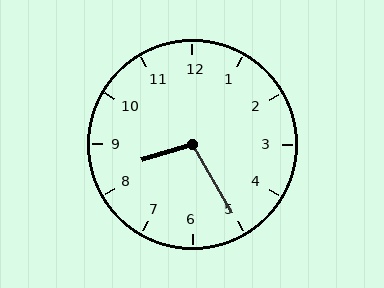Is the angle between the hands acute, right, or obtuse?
It is obtuse.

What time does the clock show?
8:25.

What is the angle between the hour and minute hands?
Approximately 102 degrees.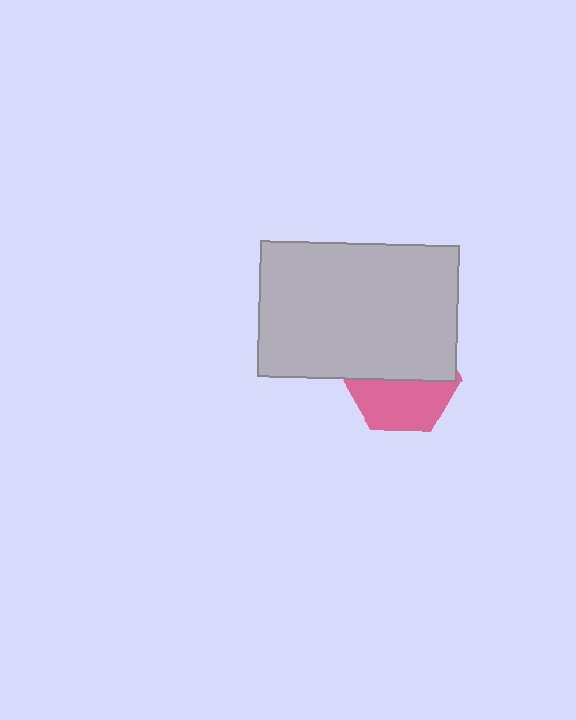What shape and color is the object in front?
The object in front is a light gray rectangle.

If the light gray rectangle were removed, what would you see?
You would see the complete pink hexagon.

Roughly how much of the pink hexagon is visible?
About half of it is visible (roughly 48%).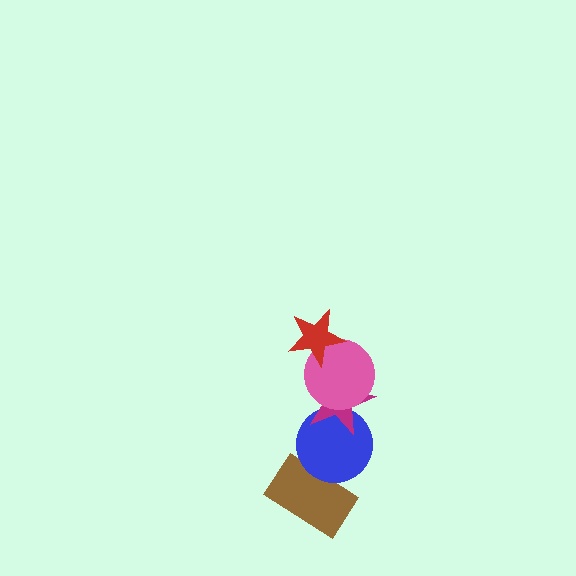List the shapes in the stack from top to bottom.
From top to bottom: the red star, the pink circle, the magenta star, the blue circle, the brown rectangle.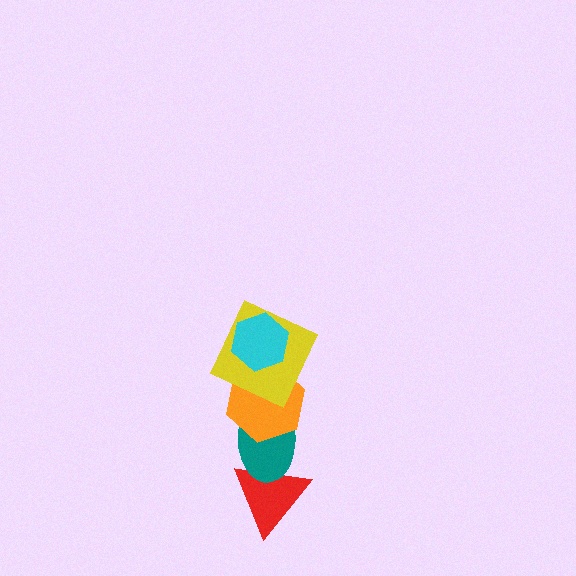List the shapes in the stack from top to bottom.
From top to bottom: the cyan hexagon, the yellow square, the orange hexagon, the teal ellipse, the red triangle.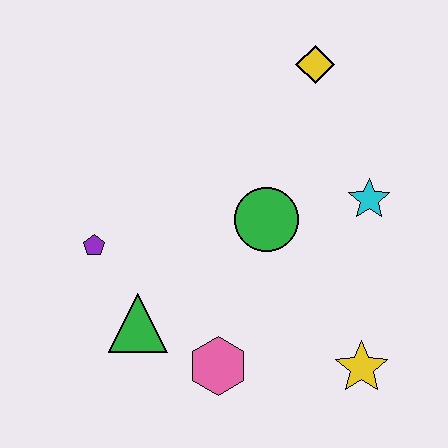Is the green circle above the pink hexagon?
Yes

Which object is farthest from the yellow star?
The yellow diamond is farthest from the yellow star.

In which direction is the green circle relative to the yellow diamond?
The green circle is below the yellow diamond.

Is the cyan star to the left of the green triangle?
No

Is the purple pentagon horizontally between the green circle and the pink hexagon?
No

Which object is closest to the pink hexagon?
The green triangle is closest to the pink hexagon.